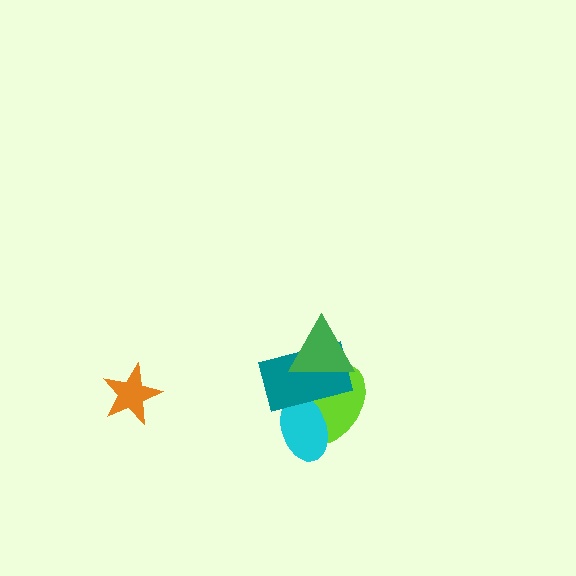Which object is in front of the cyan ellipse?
The teal rectangle is in front of the cyan ellipse.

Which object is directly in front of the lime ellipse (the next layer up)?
The cyan ellipse is directly in front of the lime ellipse.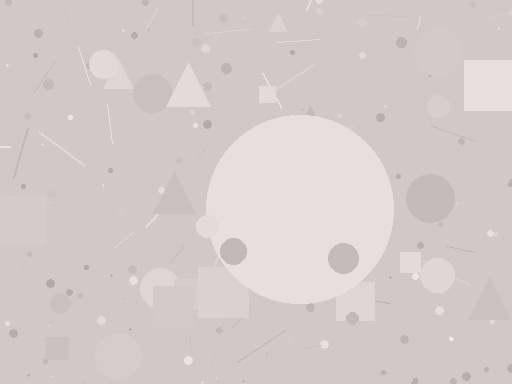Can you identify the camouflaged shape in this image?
The camouflaged shape is a circle.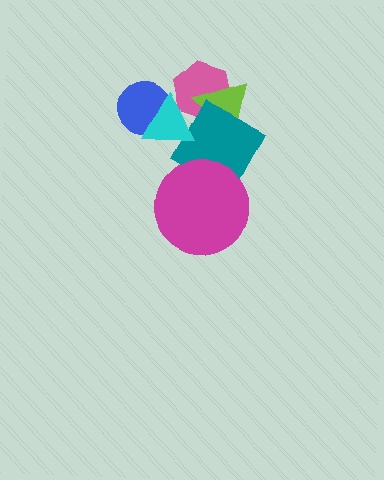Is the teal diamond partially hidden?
Yes, it is partially covered by another shape.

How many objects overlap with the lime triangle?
2 objects overlap with the lime triangle.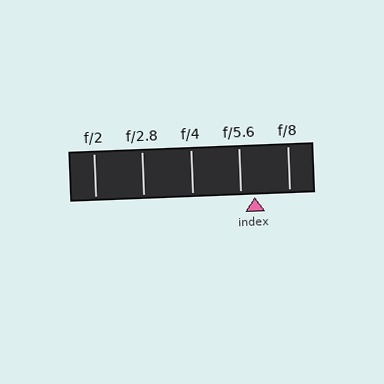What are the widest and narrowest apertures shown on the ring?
The widest aperture shown is f/2 and the narrowest is f/8.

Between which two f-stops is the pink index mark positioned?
The index mark is between f/5.6 and f/8.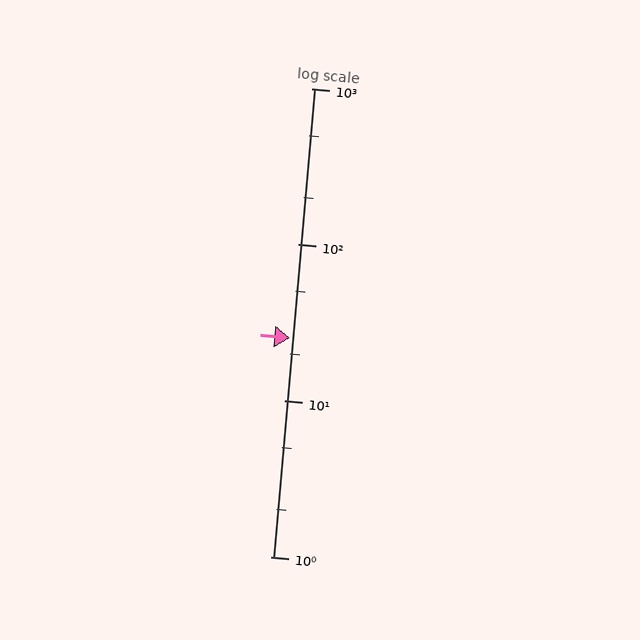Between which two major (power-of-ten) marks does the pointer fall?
The pointer is between 10 and 100.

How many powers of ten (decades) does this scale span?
The scale spans 3 decades, from 1 to 1000.